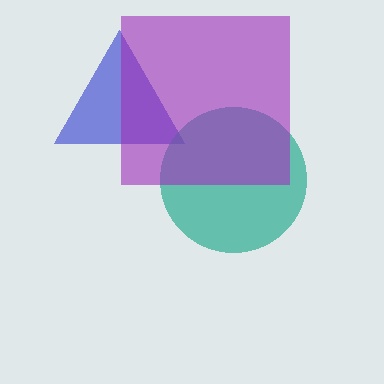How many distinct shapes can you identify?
There are 3 distinct shapes: a blue triangle, a teal circle, a purple square.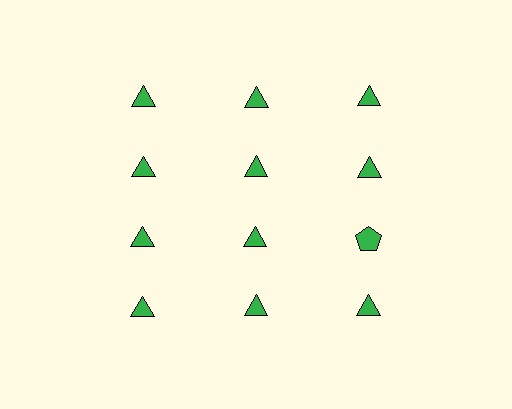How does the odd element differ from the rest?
It has a different shape: pentagon instead of triangle.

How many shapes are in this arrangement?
There are 12 shapes arranged in a grid pattern.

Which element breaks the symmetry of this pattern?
The green pentagon in the third row, center column breaks the symmetry. All other shapes are green triangles.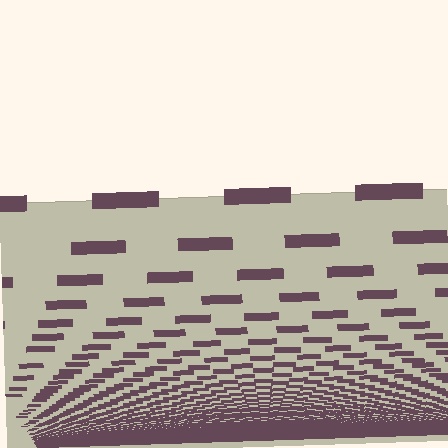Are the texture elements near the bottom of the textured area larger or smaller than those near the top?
Smaller. The gradient is inverted — elements near the bottom are smaller and denser.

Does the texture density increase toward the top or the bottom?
Density increases toward the bottom.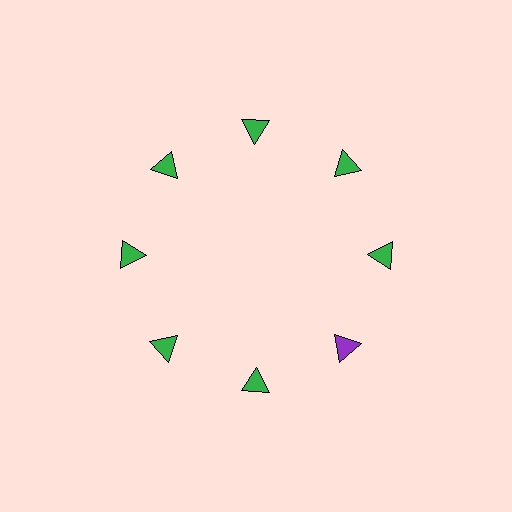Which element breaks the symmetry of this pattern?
The purple triangle at roughly the 4 o'clock position breaks the symmetry. All other shapes are green triangles.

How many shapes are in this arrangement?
There are 8 shapes arranged in a ring pattern.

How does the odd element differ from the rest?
It has a different color: purple instead of green.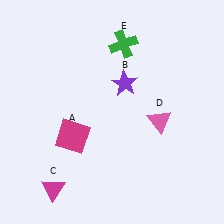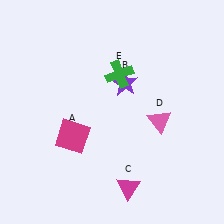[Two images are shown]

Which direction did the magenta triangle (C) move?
The magenta triangle (C) moved right.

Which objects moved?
The objects that moved are: the magenta triangle (C), the green cross (E).